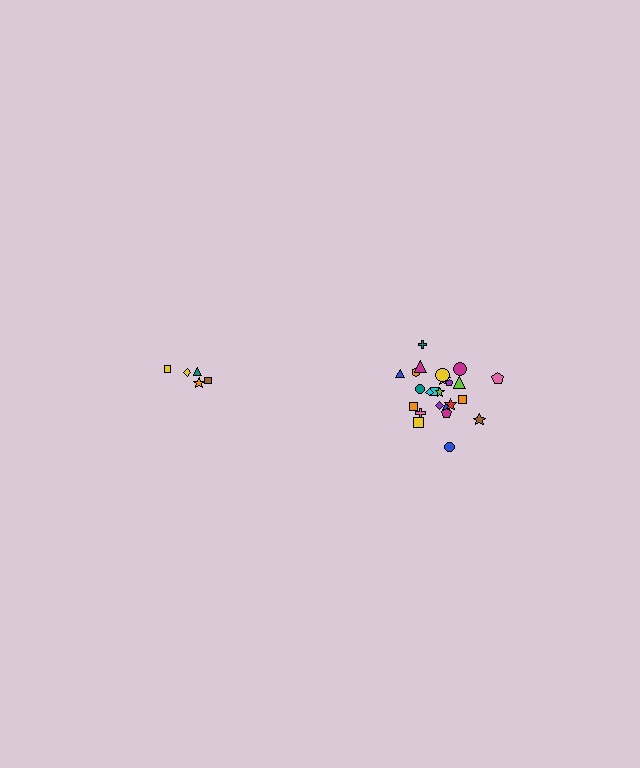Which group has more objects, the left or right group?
The right group.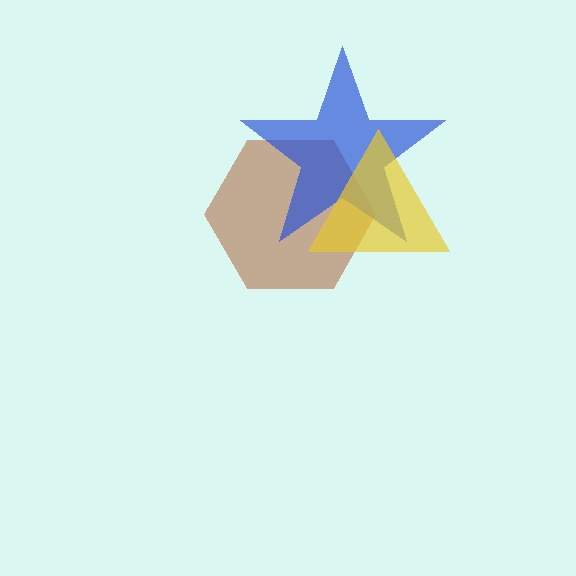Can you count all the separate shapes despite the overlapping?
Yes, there are 3 separate shapes.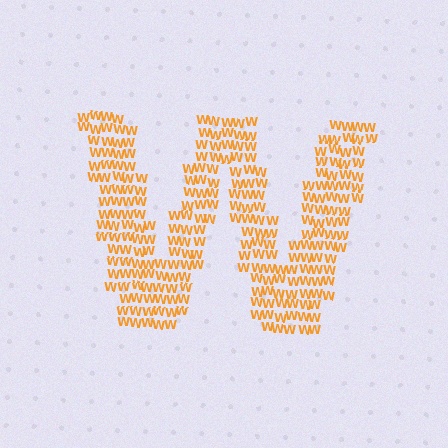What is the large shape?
The large shape is the letter W.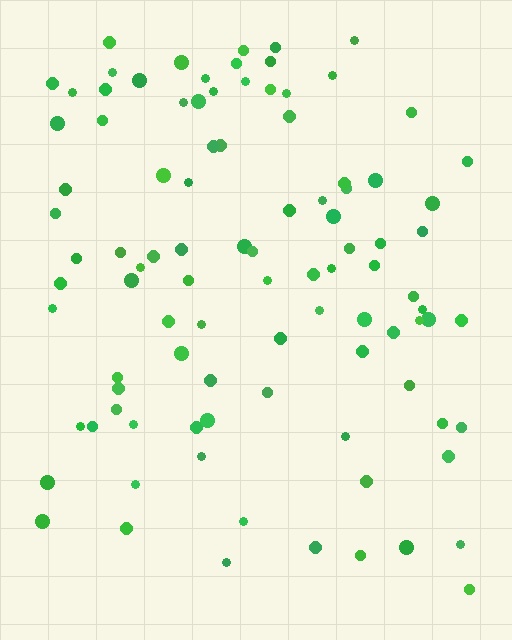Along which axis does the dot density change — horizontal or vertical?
Vertical.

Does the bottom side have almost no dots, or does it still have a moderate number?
Still a moderate number, just noticeably fewer than the top.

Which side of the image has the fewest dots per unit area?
The bottom.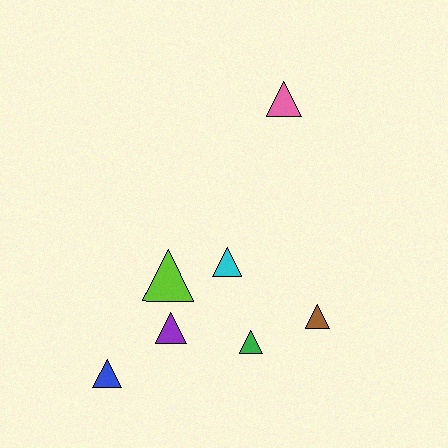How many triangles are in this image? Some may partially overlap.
There are 7 triangles.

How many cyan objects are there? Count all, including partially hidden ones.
There is 1 cyan object.